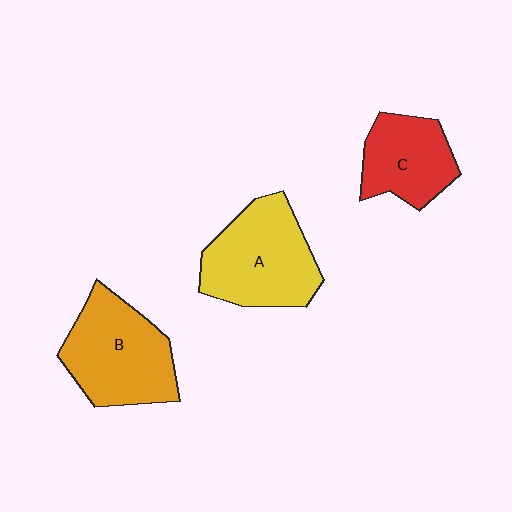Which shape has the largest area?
Shape A (yellow).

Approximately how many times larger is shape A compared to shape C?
Approximately 1.4 times.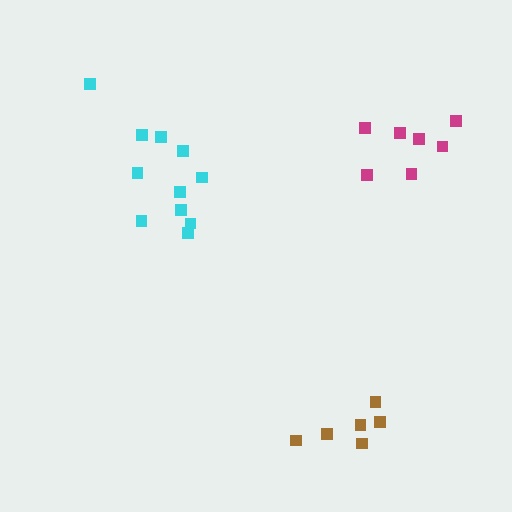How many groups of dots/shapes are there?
There are 3 groups.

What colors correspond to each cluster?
The clusters are colored: cyan, brown, magenta.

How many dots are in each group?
Group 1: 11 dots, Group 2: 6 dots, Group 3: 7 dots (24 total).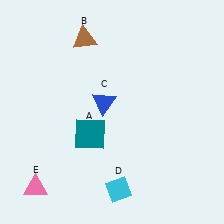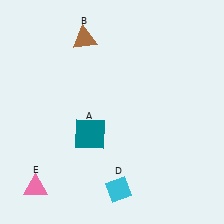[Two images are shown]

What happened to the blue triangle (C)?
The blue triangle (C) was removed in Image 2. It was in the top-left area of Image 1.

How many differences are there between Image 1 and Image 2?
There is 1 difference between the two images.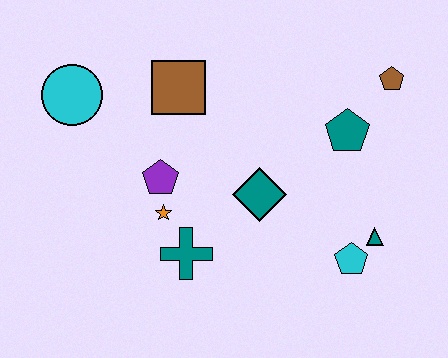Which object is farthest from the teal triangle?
The cyan circle is farthest from the teal triangle.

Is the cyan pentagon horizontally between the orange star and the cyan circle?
No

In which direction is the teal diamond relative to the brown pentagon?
The teal diamond is to the left of the brown pentagon.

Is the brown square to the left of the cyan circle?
No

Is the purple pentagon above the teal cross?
Yes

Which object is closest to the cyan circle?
The brown square is closest to the cyan circle.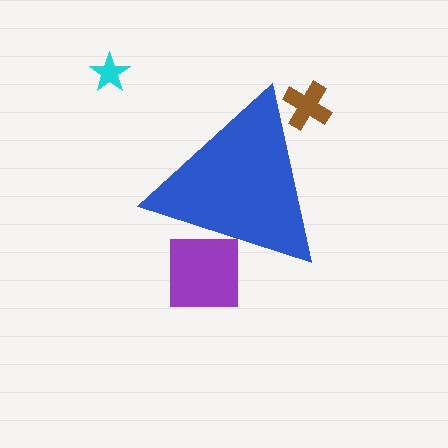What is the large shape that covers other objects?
A blue triangle.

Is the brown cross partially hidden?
Yes, the brown cross is partially hidden behind the blue triangle.